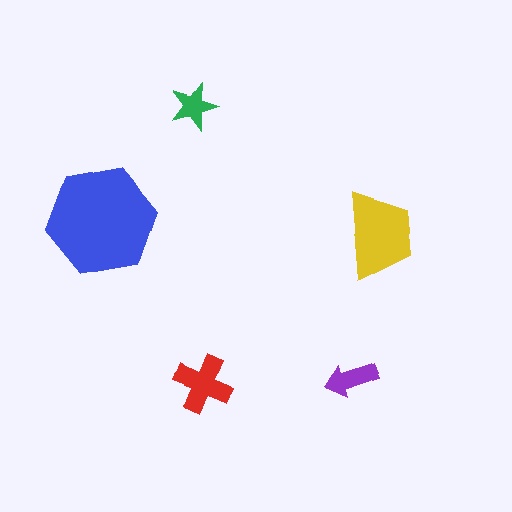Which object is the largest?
The blue hexagon.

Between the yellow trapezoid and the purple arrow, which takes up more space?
The yellow trapezoid.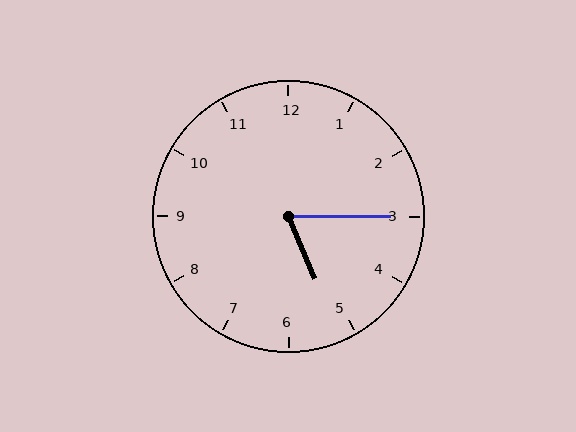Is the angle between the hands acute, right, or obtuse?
It is acute.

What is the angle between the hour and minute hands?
Approximately 68 degrees.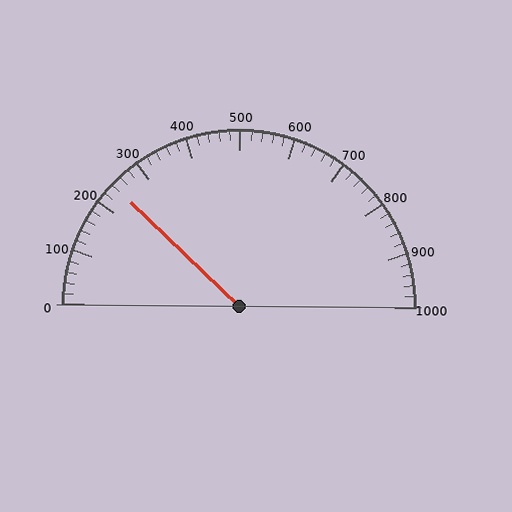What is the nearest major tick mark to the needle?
The nearest major tick mark is 200.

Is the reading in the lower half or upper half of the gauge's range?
The reading is in the lower half of the range (0 to 1000).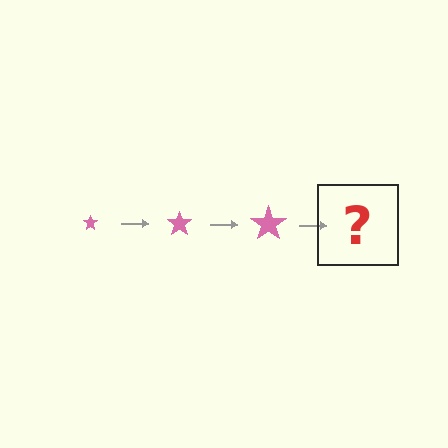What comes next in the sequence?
The next element should be a pink star, larger than the previous one.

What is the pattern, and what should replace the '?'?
The pattern is that the star gets progressively larger each step. The '?' should be a pink star, larger than the previous one.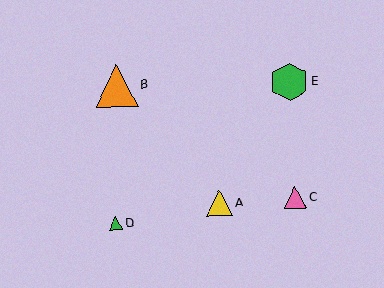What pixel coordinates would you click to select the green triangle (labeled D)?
Click at (116, 223) to select the green triangle D.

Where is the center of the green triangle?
The center of the green triangle is at (116, 223).